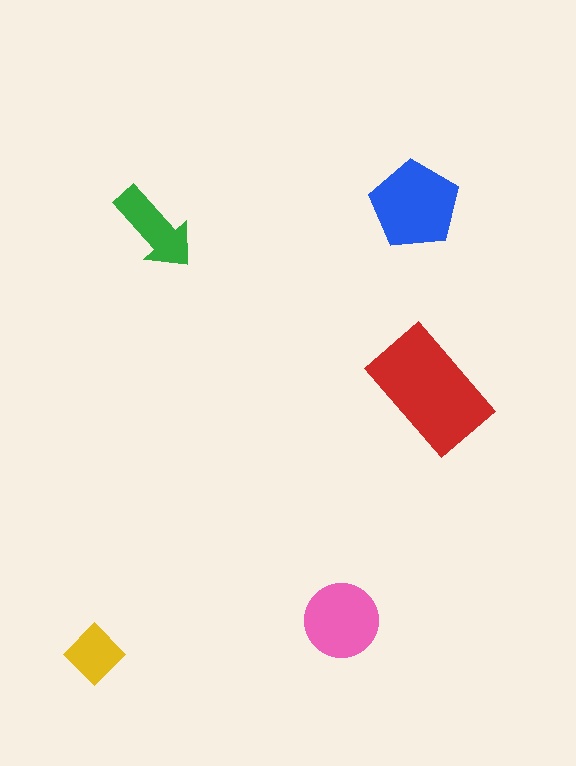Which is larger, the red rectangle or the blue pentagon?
The red rectangle.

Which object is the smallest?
The yellow diamond.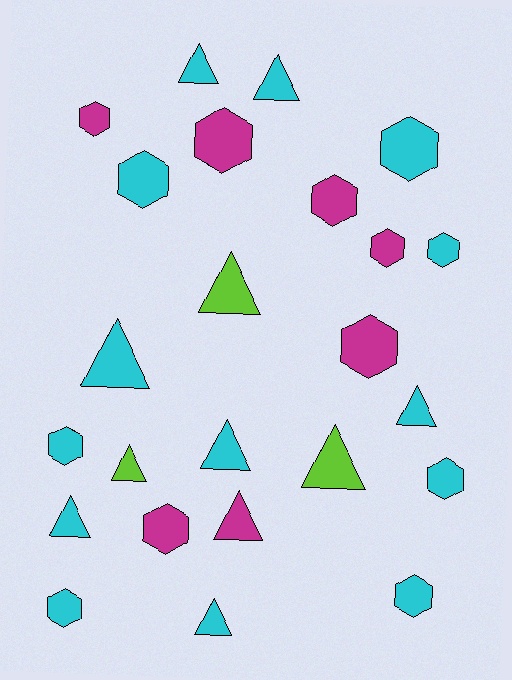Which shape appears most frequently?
Hexagon, with 13 objects.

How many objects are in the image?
There are 24 objects.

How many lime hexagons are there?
There are no lime hexagons.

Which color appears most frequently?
Cyan, with 14 objects.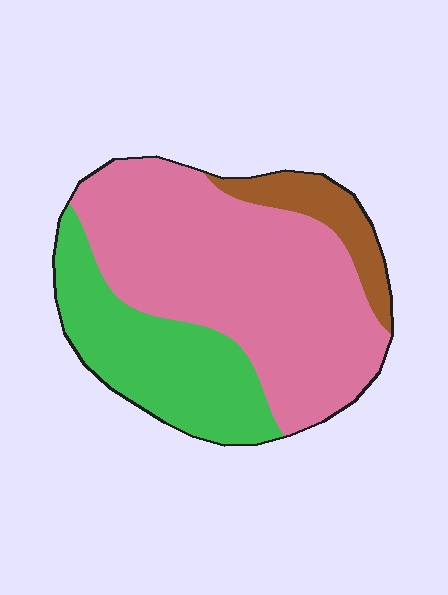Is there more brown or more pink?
Pink.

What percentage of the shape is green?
Green covers roughly 30% of the shape.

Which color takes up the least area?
Brown, at roughly 10%.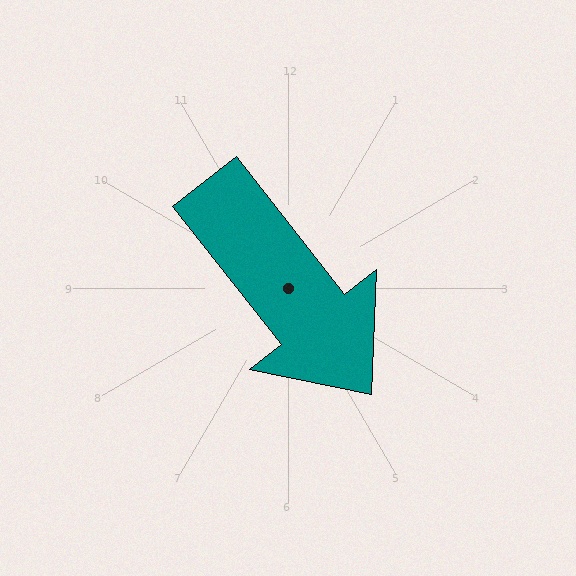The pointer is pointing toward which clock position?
Roughly 5 o'clock.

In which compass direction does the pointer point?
Southeast.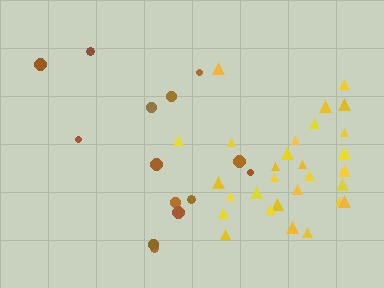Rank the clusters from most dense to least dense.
yellow, brown.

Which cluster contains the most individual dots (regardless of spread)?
Yellow (29).